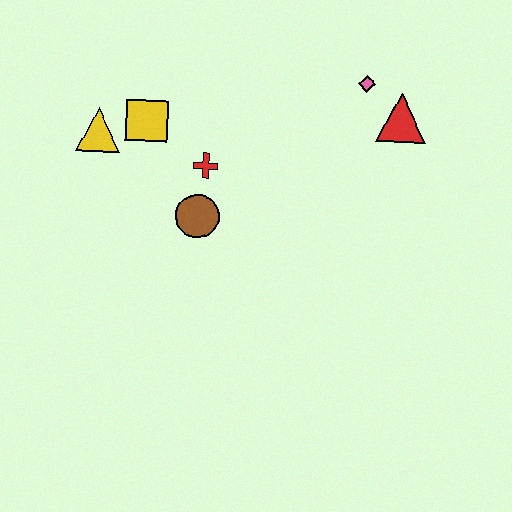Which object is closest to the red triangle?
The pink diamond is closest to the red triangle.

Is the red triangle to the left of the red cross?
No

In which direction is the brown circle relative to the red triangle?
The brown circle is to the left of the red triangle.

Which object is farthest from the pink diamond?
The yellow triangle is farthest from the pink diamond.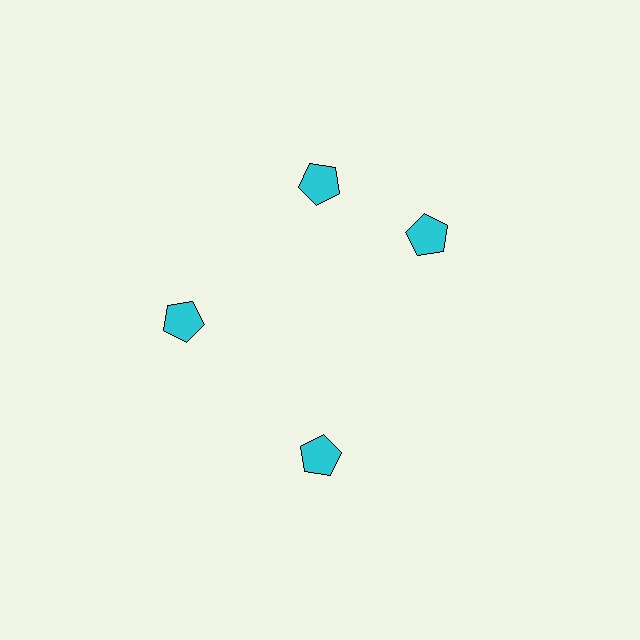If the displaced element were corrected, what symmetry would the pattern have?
It would have 4-fold rotational symmetry — the pattern would map onto itself every 90 degrees.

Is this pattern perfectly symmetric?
No. The 4 cyan pentagons are arranged in a ring, but one element near the 3 o'clock position is rotated out of alignment along the ring, breaking the 4-fold rotational symmetry.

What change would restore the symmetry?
The symmetry would be restored by rotating it back into even spacing with its neighbors so that all 4 pentagons sit at equal angles and equal distance from the center.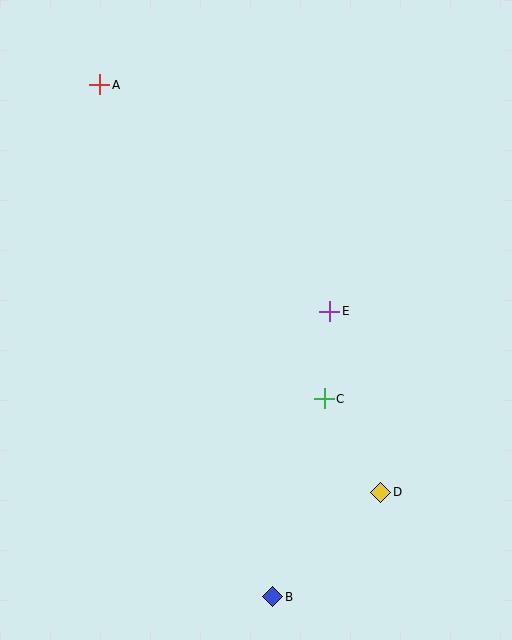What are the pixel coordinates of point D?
Point D is at (381, 492).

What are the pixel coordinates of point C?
Point C is at (324, 399).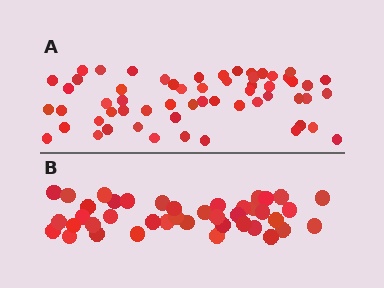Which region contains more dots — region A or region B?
Region A (the top region) has more dots.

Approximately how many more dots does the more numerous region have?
Region A has approximately 15 more dots than region B.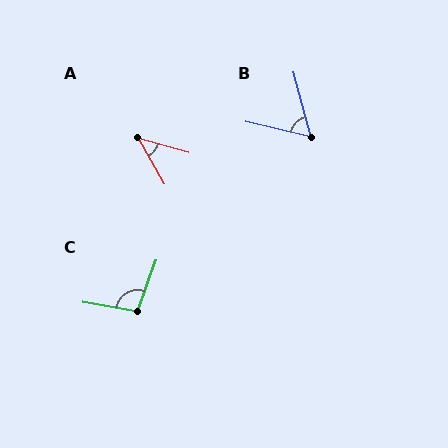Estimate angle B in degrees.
Approximately 62 degrees.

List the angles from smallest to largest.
A (44°), B (62°), C (99°).